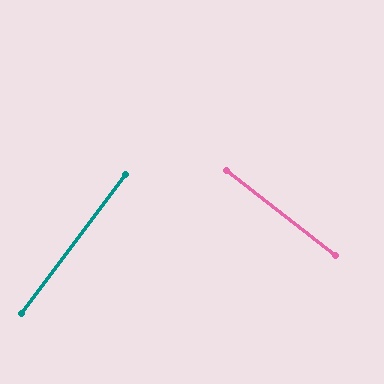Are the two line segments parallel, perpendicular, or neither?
Perpendicular — they meet at approximately 89°.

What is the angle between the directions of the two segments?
Approximately 89 degrees.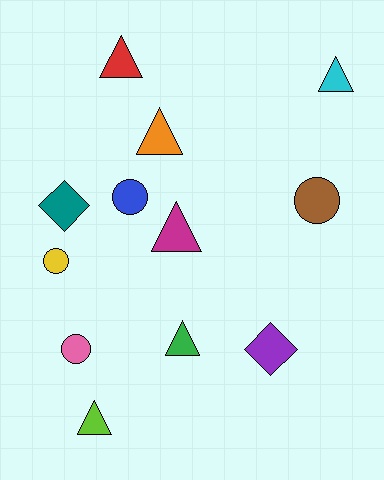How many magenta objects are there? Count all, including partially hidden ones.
There is 1 magenta object.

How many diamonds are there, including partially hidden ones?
There are 2 diamonds.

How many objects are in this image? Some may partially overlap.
There are 12 objects.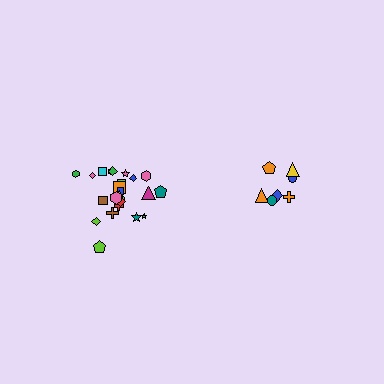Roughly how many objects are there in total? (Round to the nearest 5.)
Roughly 30 objects in total.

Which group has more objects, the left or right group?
The left group.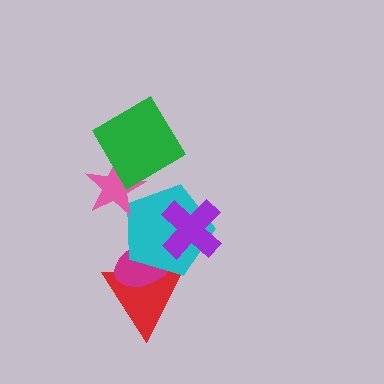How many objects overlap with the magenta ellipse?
2 objects overlap with the magenta ellipse.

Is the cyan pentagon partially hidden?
Yes, it is partially covered by another shape.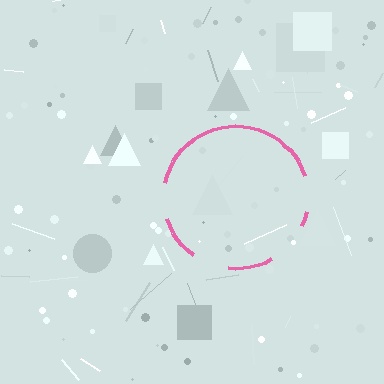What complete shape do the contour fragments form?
The contour fragments form a circle.